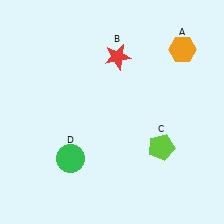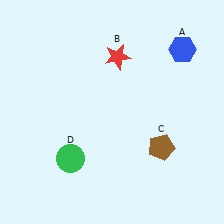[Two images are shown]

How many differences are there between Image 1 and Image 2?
There are 2 differences between the two images.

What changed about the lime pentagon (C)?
In Image 1, C is lime. In Image 2, it changed to brown.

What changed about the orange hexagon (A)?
In Image 1, A is orange. In Image 2, it changed to blue.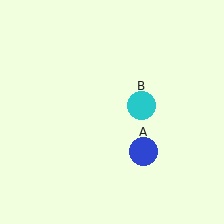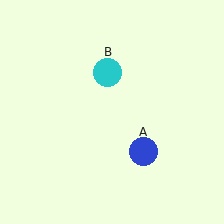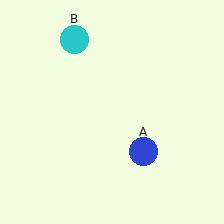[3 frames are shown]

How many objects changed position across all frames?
1 object changed position: cyan circle (object B).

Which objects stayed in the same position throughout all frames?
Blue circle (object A) remained stationary.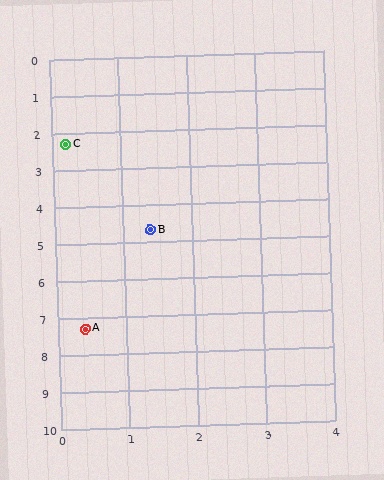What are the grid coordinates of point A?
Point A is at approximately (0.4, 7.3).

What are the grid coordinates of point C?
Point C is at approximately (0.2, 2.3).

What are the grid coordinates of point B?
Point B is at approximately (1.4, 4.7).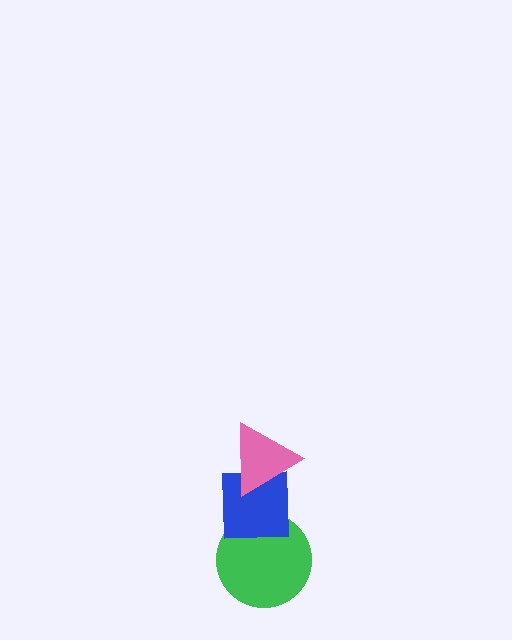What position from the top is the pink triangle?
The pink triangle is 1st from the top.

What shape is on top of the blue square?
The pink triangle is on top of the blue square.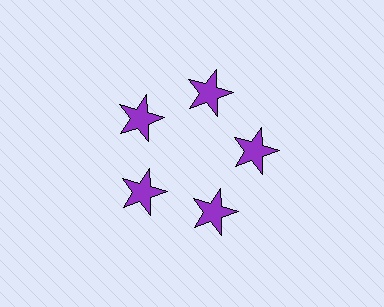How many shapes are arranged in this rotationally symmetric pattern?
There are 5 shapes, arranged in 5 groups of 1.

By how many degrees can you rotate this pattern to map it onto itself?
The pattern maps onto itself every 72 degrees of rotation.